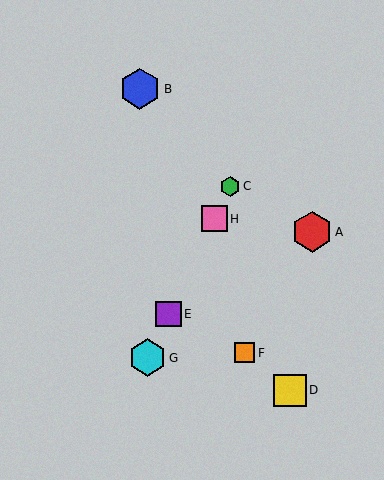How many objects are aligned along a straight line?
4 objects (C, E, G, H) are aligned along a straight line.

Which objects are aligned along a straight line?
Objects C, E, G, H are aligned along a straight line.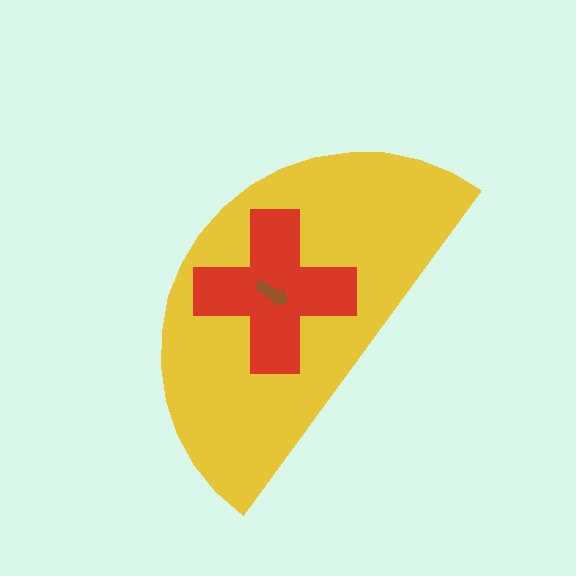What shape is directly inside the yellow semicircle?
The red cross.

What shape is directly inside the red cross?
The brown arrow.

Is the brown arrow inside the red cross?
Yes.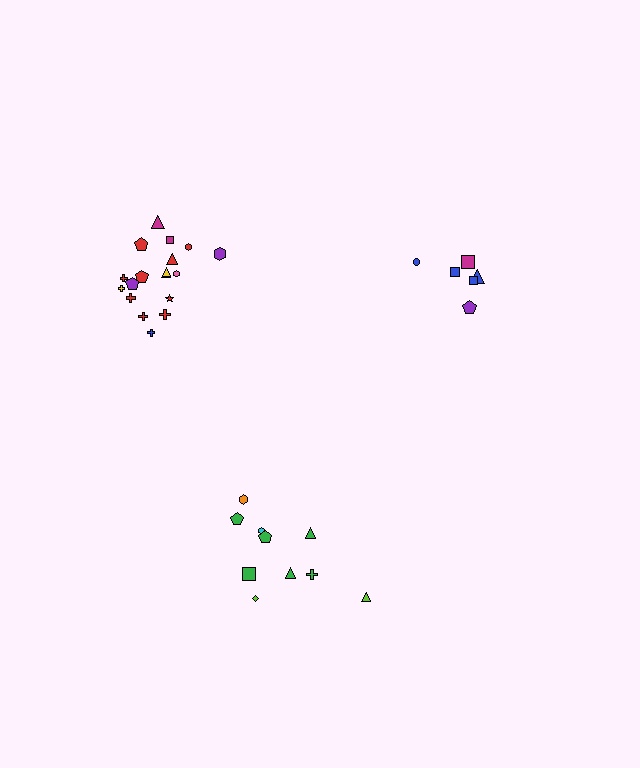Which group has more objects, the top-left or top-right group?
The top-left group.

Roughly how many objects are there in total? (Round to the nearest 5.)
Roughly 35 objects in total.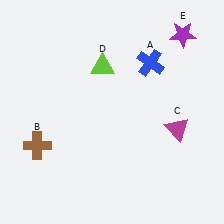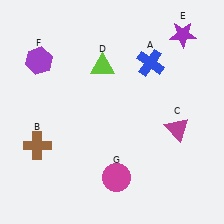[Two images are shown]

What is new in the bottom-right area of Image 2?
A magenta circle (G) was added in the bottom-right area of Image 2.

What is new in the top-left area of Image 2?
A purple hexagon (F) was added in the top-left area of Image 2.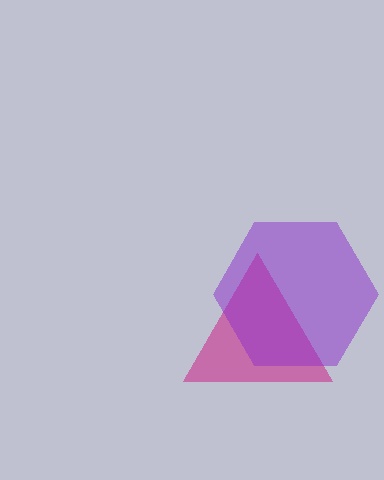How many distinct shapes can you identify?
There are 2 distinct shapes: a magenta triangle, a purple hexagon.